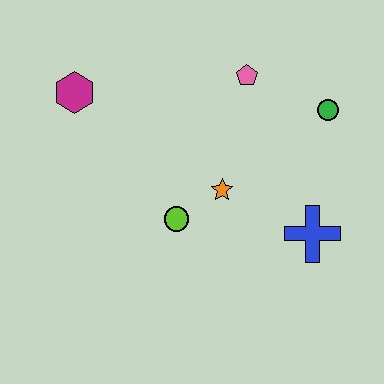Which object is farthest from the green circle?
The magenta hexagon is farthest from the green circle.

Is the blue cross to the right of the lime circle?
Yes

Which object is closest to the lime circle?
The orange star is closest to the lime circle.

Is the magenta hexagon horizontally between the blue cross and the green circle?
No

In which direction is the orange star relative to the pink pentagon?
The orange star is below the pink pentagon.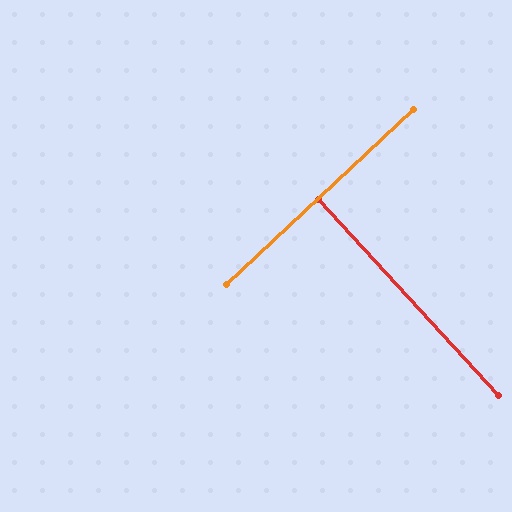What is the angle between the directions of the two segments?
Approximately 90 degrees.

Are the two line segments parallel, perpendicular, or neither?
Perpendicular — they meet at approximately 90°.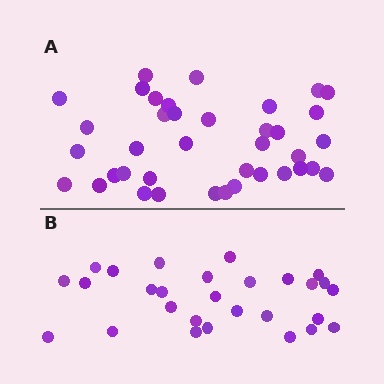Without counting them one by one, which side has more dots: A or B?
Region A (the top region) has more dots.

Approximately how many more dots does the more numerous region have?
Region A has roughly 10 or so more dots than region B.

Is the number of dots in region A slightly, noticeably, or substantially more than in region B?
Region A has noticeably more, but not dramatically so. The ratio is roughly 1.4 to 1.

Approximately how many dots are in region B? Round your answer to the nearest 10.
About 30 dots. (The exact count is 28, which rounds to 30.)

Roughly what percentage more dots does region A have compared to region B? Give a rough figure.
About 35% more.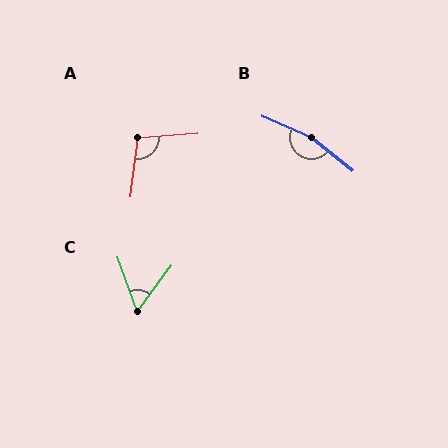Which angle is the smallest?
C, at approximately 56 degrees.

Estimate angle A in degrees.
Approximately 101 degrees.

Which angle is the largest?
B, at approximately 164 degrees.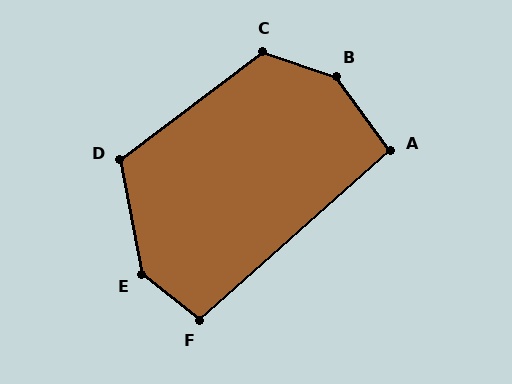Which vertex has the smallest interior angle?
A, at approximately 95 degrees.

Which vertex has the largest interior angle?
B, at approximately 145 degrees.